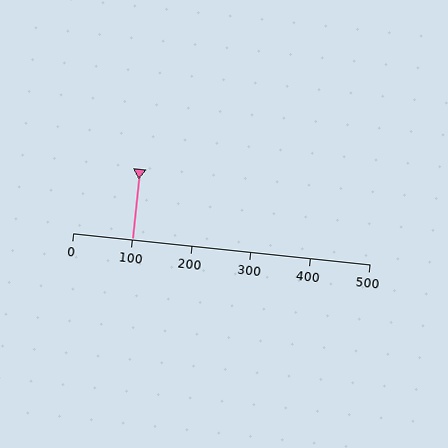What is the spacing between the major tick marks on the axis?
The major ticks are spaced 100 apart.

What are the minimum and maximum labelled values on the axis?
The axis runs from 0 to 500.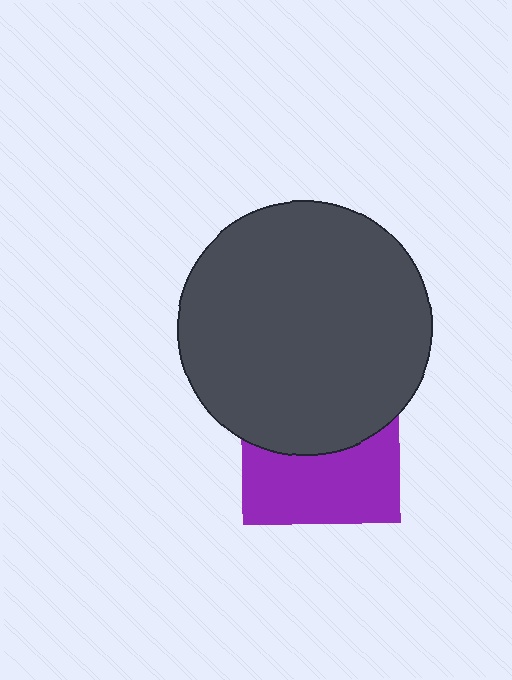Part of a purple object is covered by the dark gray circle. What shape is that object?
It is a square.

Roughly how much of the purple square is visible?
About half of it is visible (roughly 49%).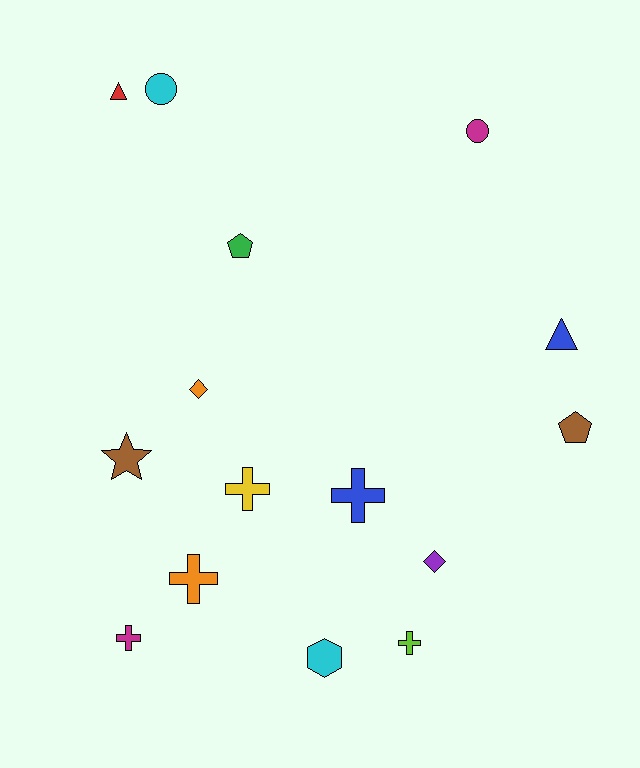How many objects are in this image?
There are 15 objects.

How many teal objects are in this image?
There are no teal objects.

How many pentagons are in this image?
There are 2 pentagons.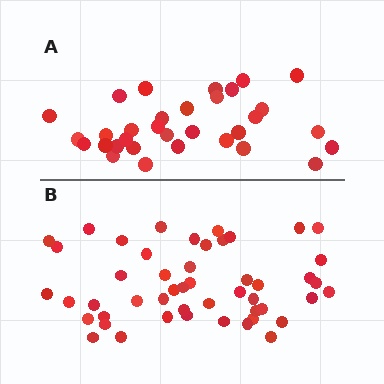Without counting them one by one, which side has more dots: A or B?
Region B (the bottom region) has more dots.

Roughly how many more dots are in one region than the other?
Region B has approximately 15 more dots than region A.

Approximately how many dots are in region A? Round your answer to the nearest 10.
About 30 dots. (The exact count is 32, which rounds to 30.)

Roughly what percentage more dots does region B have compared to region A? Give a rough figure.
About 55% more.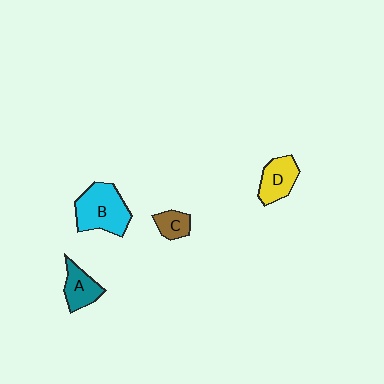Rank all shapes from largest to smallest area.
From largest to smallest: B (cyan), D (yellow), A (teal), C (brown).